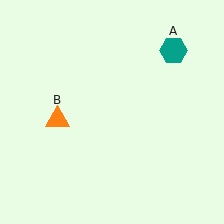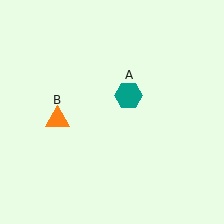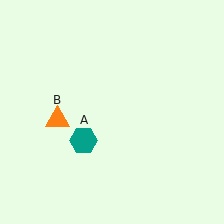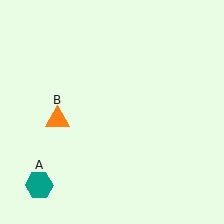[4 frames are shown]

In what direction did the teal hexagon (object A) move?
The teal hexagon (object A) moved down and to the left.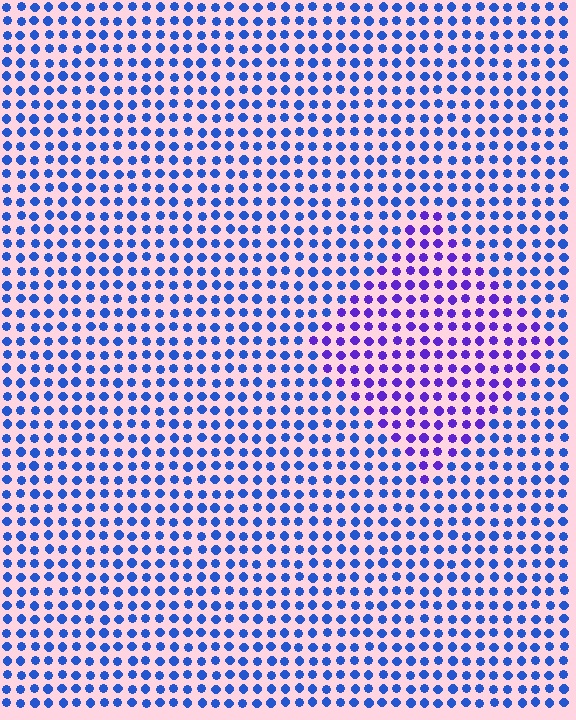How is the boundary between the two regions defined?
The boundary is defined purely by a slight shift in hue (about 38 degrees). Spacing, size, and orientation are identical on both sides.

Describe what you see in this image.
The image is filled with small blue elements in a uniform arrangement. A diamond-shaped region is visible where the elements are tinted to a slightly different hue, forming a subtle color boundary.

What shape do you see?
I see a diamond.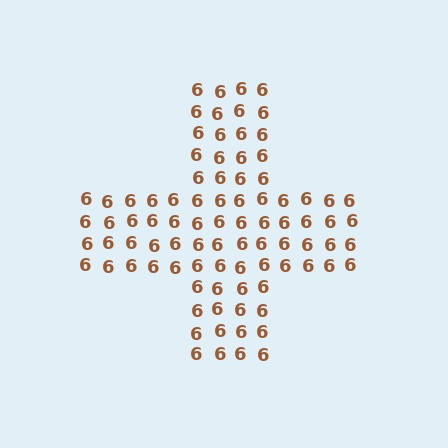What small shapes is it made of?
It is made of small digit 6's.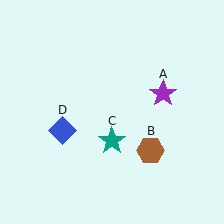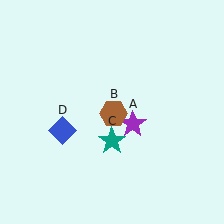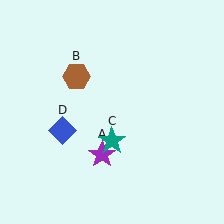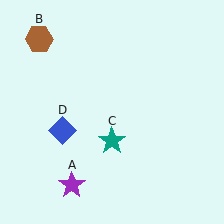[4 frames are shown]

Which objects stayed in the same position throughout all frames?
Teal star (object C) and blue diamond (object D) remained stationary.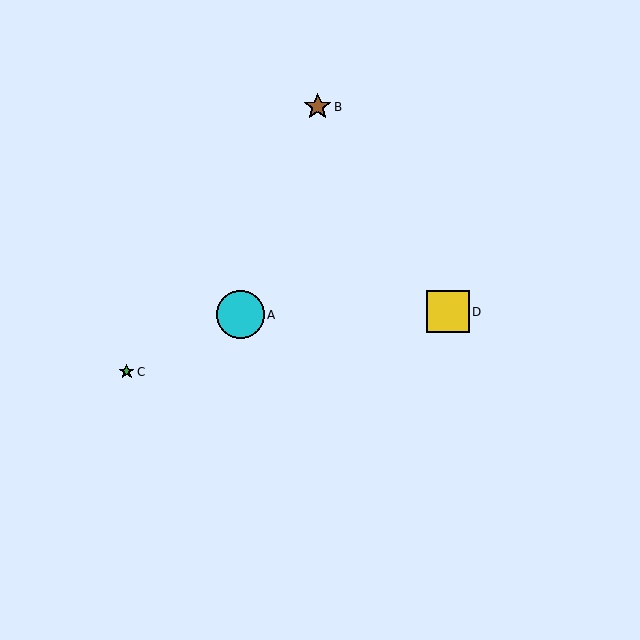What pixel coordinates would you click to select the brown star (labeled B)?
Click at (318, 107) to select the brown star B.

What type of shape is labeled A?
Shape A is a cyan circle.